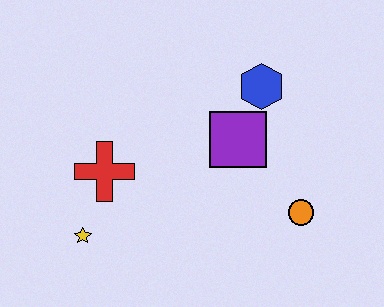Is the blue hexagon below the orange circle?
No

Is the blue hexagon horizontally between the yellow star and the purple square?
No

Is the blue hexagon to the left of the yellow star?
No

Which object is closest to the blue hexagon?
The purple square is closest to the blue hexagon.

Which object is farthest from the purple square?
The yellow star is farthest from the purple square.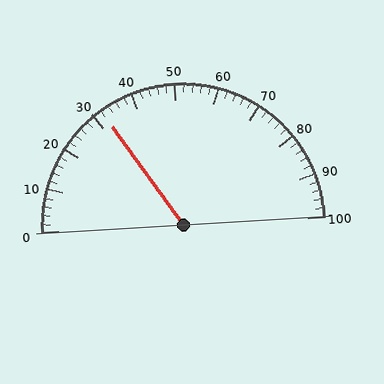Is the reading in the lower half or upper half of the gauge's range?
The reading is in the lower half of the range (0 to 100).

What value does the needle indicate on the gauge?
The needle indicates approximately 32.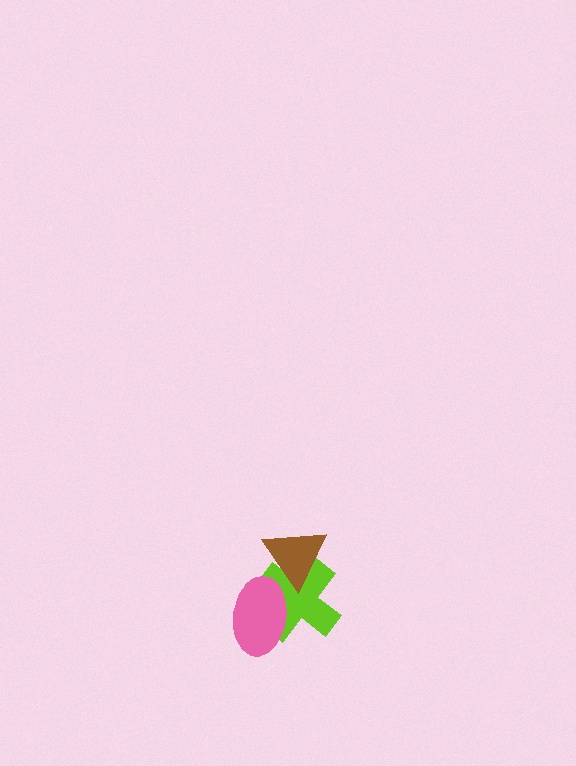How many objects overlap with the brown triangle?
1 object overlaps with the brown triangle.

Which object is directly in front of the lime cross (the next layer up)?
The pink ellipse is directly in front of the lime cross.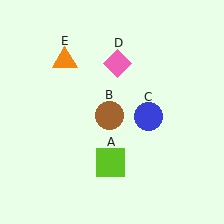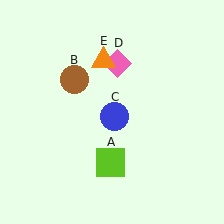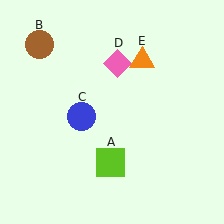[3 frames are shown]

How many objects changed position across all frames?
3 objects changed position: brown circle (object B), blue circle (object C), orange triangle (object E).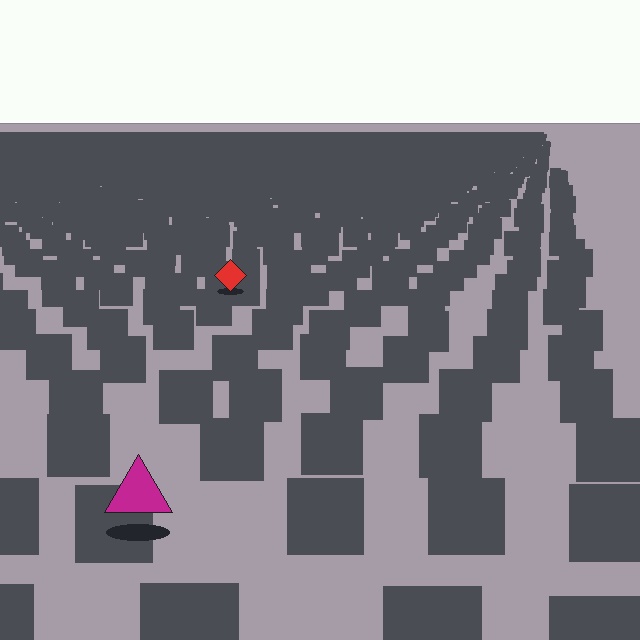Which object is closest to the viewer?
The magenta triangle is closest. The texture marks near it are larger and more spread out.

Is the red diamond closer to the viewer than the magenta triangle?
No. The magenta triangle is closer — you can tell from the texture gradient: the ground texture is coarser near it.